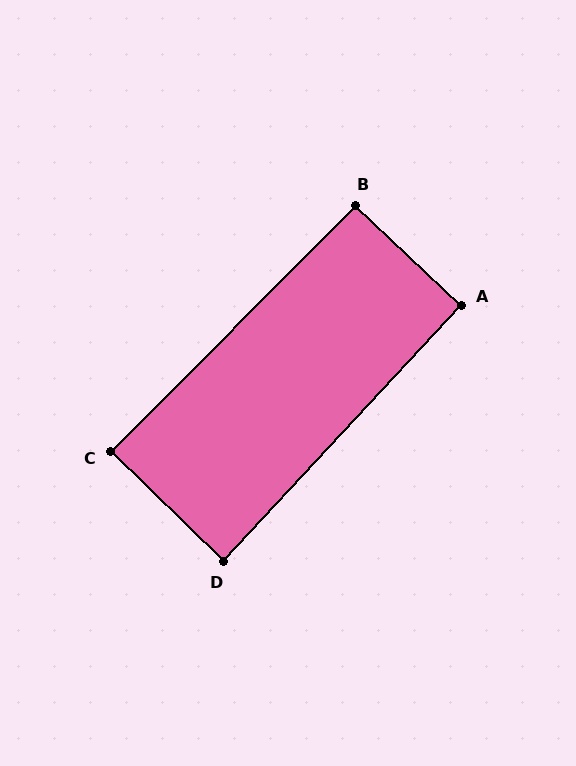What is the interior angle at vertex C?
Approximately 89 degrees (approximately right).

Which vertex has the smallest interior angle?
D, at approximately 89 degrees.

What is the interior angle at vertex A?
Approximately 91 degrees (approximately right).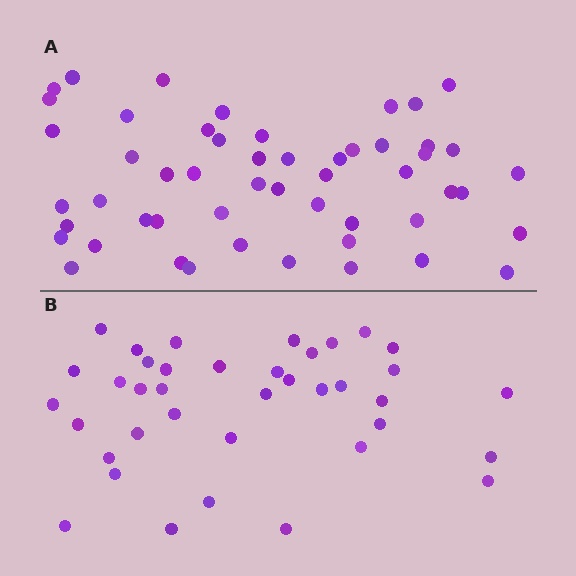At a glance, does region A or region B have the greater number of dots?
Region A (the top region) has more dots.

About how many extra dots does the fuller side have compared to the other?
Region A has approximately 15 more dots than region B.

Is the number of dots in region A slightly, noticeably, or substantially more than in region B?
Region A has noticeably more, but not dramatically so. The ratio is roughly 1.4 to 1.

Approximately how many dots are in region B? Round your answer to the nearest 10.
About 40 dots. (The exact count is 38, which rounds to 40.)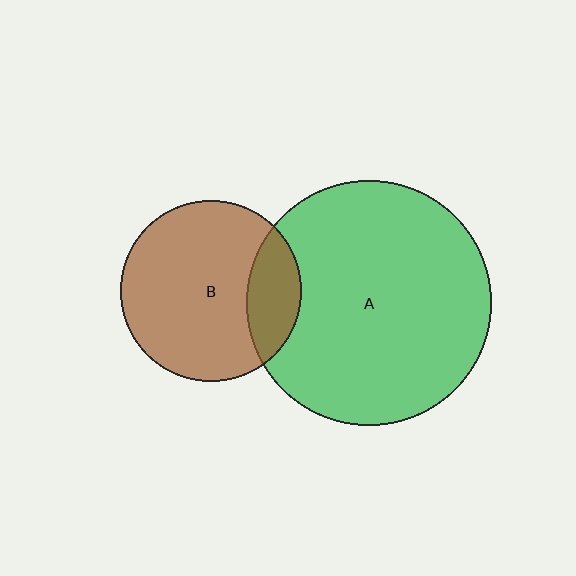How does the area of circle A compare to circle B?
Approximately 1.8 times.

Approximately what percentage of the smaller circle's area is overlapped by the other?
Approximately 20%.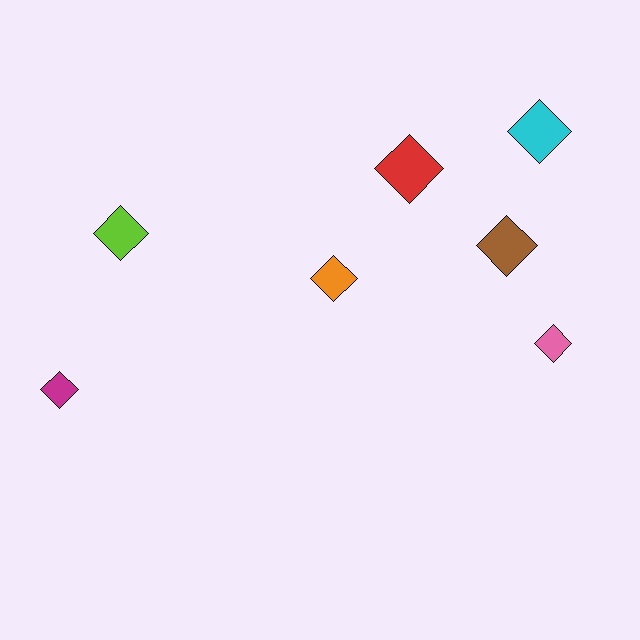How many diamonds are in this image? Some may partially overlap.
There are 7 diamonds.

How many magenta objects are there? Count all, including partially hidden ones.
There is 1 magenta object.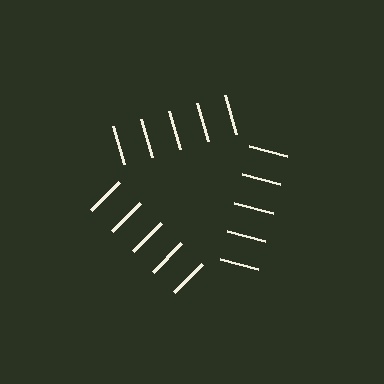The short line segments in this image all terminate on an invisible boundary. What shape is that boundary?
An illusory triangle — the line segments terminate on its edges but no continuous stroke is drawn.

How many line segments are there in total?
15 — 5 along each of the 3 edges.